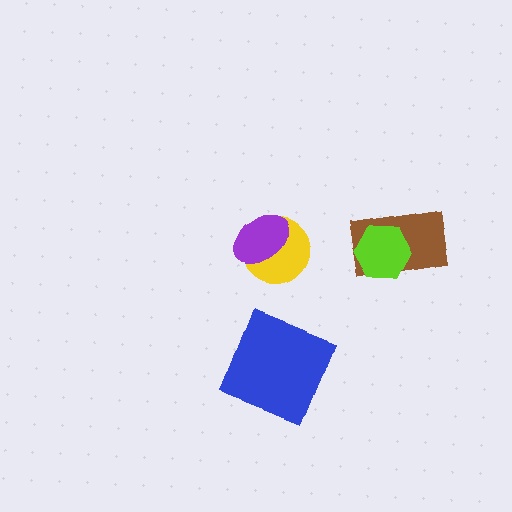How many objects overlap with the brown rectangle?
1 object overlaps with the brown rectangle.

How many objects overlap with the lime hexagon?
1 object overlaps with the lime hexagon.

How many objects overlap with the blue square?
0 objects overlap with the blue square.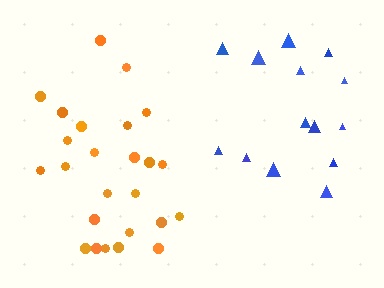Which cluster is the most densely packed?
Blue.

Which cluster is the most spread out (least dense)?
Orange.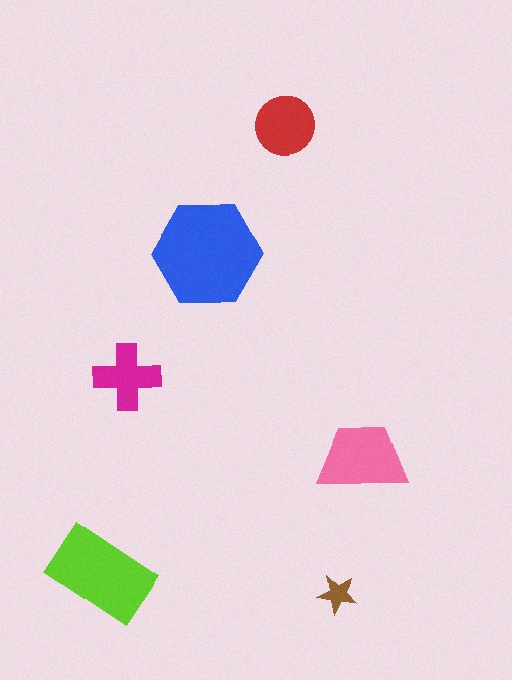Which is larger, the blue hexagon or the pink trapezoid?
The blue hexagon.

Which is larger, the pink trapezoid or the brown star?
The pink trapezoid.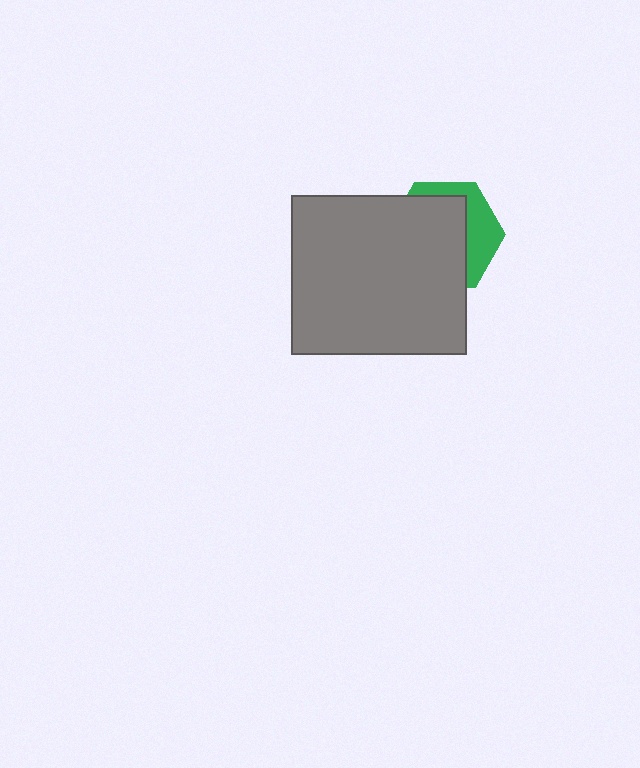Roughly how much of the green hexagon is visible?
A small part of it is visible (roughly 34%).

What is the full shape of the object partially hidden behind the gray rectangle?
The partially hidden object is a green hexagon.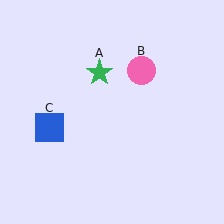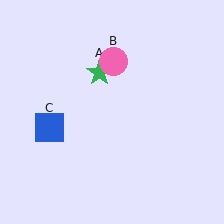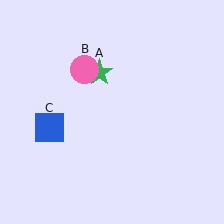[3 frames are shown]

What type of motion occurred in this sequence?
The pink circle (object B) rotated counterclockwise around the center of the scene.